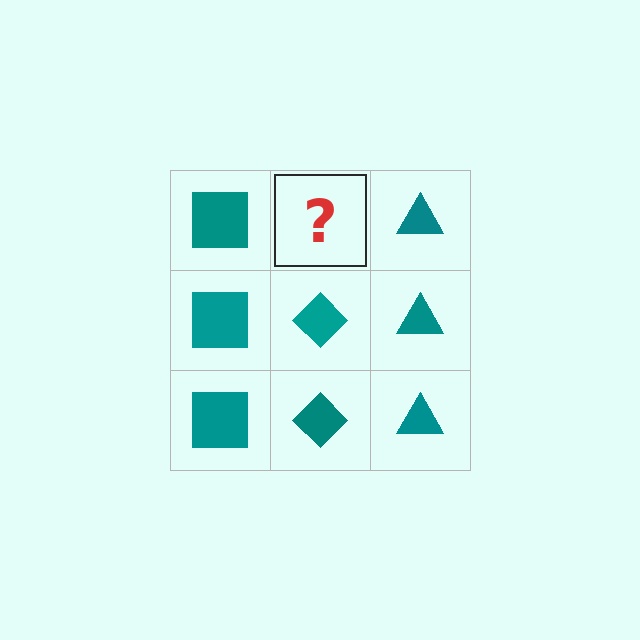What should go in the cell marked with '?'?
The missing cell should contain a teal diamond.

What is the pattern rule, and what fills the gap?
The rule is that each column has a consistent shape. The gap should be filled with a teal diamond.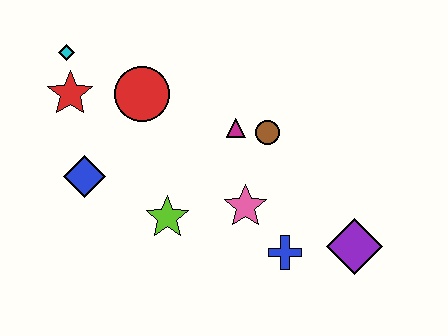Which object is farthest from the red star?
The purple diamond is farthest from the red star.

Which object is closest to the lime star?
The pink star is closest to the lime star.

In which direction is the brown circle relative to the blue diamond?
The brown circle is to the right of the blue diamond.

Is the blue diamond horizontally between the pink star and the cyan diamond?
Yes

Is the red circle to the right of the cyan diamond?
Yes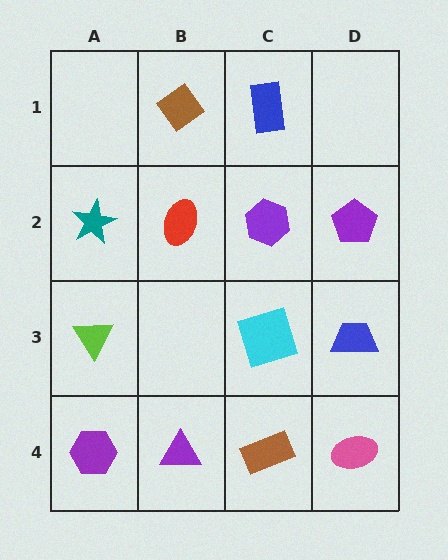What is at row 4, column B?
A purple triangle.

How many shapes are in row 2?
4 shapes.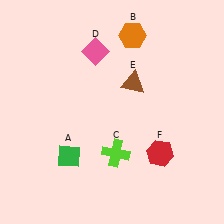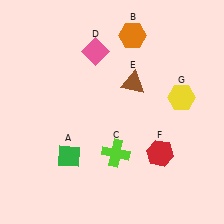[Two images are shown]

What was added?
A yellow hexagon (G) was added in Image 2.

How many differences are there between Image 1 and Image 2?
There is 1 difference between the two images.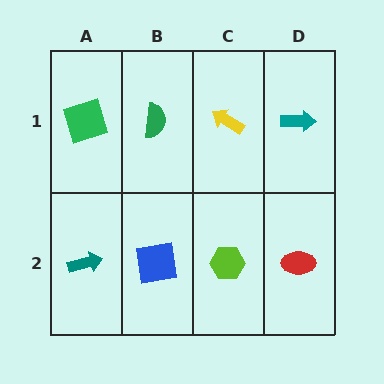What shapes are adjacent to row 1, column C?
A lime hexagon (row 2, column C), a green semicircle (row 1, column B), a teal arrow (row 1, column D).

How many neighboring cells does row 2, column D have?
2.